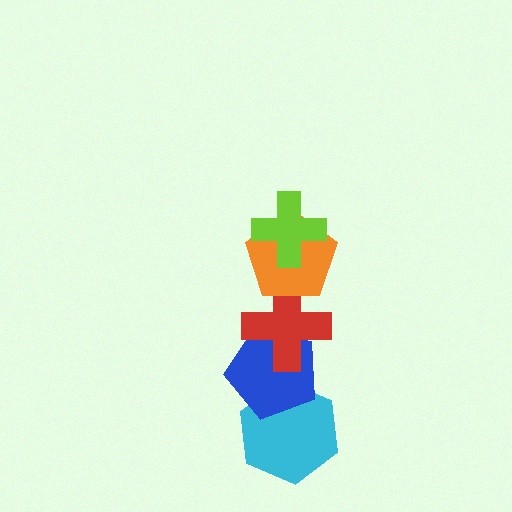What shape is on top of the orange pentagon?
The lime cross is on top of the orange pentagon.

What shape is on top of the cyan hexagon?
The blue pentagon is on top of the cyan hexagon.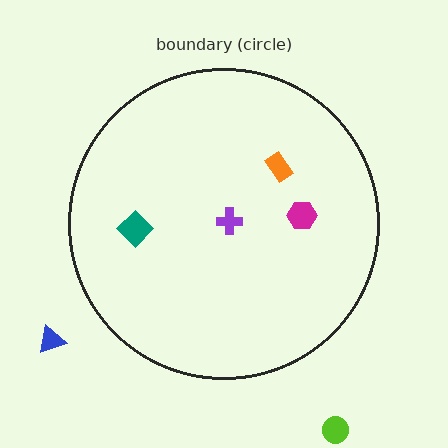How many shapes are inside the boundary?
4 inside, 2 outside.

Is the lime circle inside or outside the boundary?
Outside.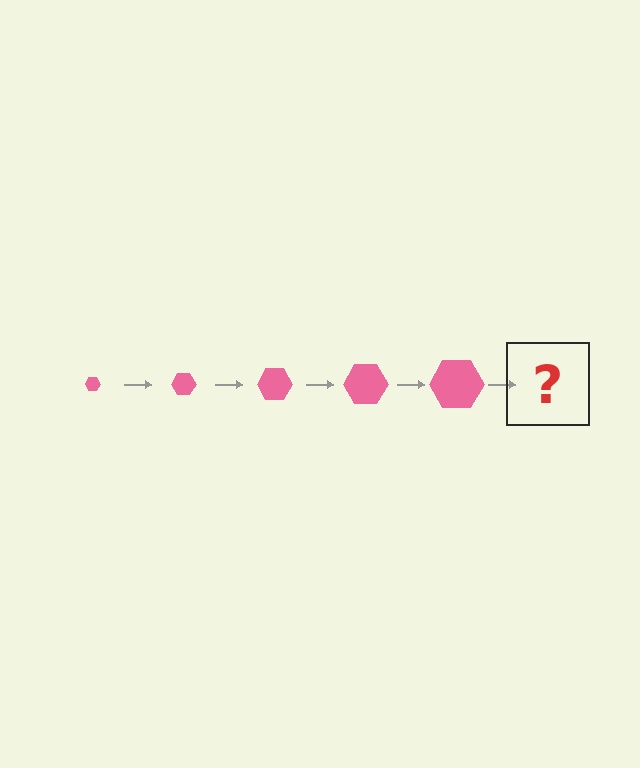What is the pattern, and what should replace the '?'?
The pattern is that the hexagon gets progressively larger each step. The '?' should be a pink hexagon, larger than the previous one.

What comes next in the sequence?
The next element should be a pink hexagon, larger than the previous one.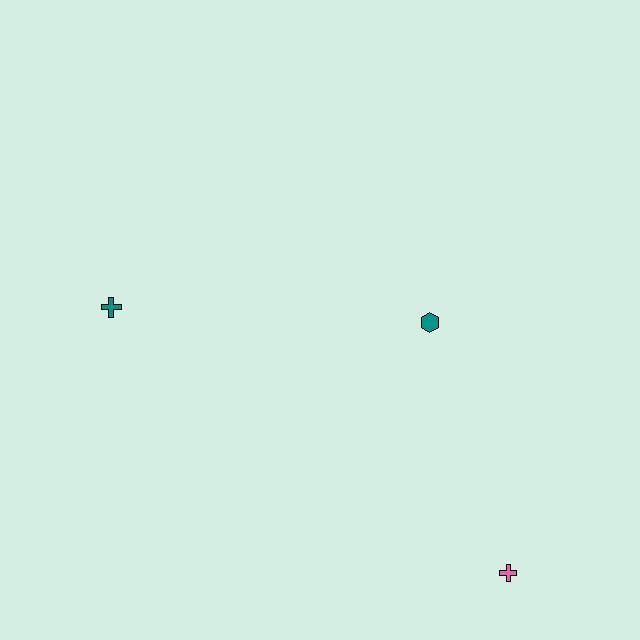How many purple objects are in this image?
There are no purple objects.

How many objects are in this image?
There are 3 objects.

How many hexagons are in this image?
There is 1 hexagon.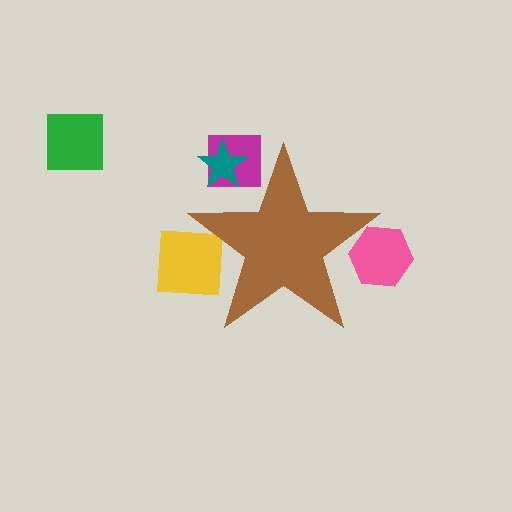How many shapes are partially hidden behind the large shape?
4 shapes are partially hidden.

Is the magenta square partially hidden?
Yes, the magenta square is partially hidden behind the brown star.